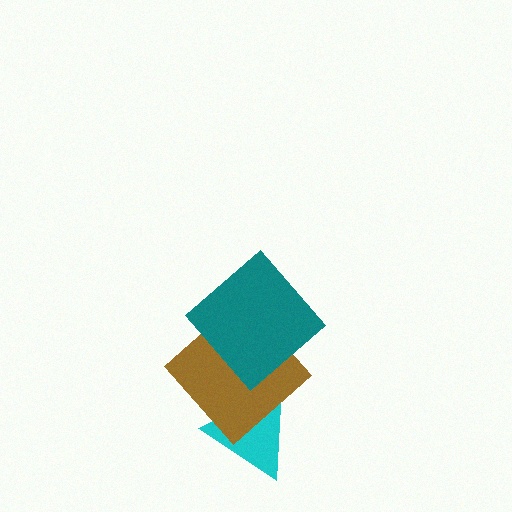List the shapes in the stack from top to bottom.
From top to bottom: the teal diamond, the brown diamond, the cyan triangle.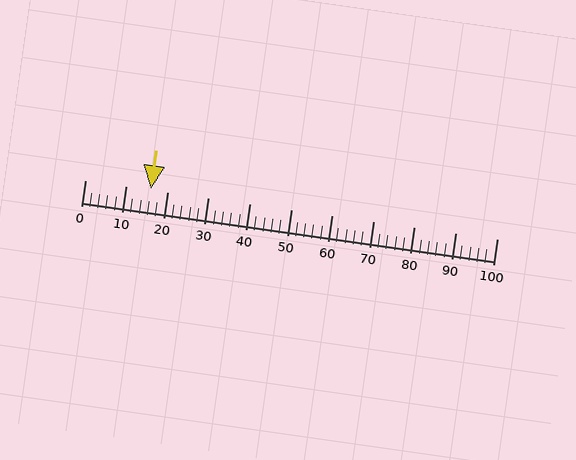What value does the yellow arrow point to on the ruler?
The yellow arrow points to approximately 16.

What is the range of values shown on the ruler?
The ruler shows values from 0 to 100.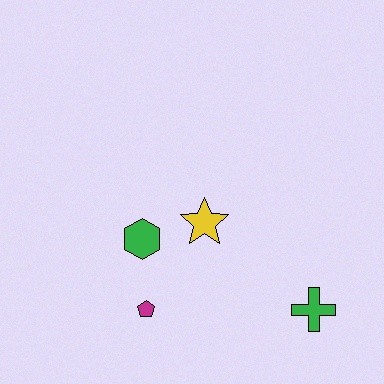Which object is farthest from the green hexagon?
The green cross is farthest from the green hexagon.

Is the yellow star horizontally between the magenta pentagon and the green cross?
Yes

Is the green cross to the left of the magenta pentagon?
No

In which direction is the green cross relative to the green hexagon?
The green cross is to the right of the green hexagon.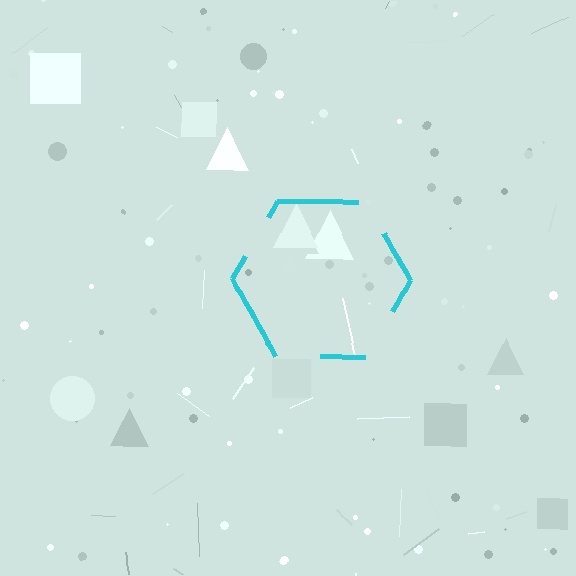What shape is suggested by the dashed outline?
The dashed outline suggests a hexagon.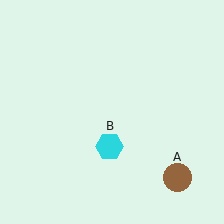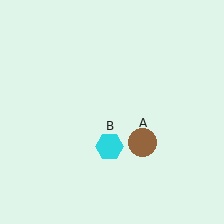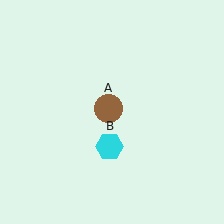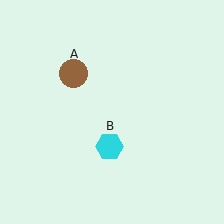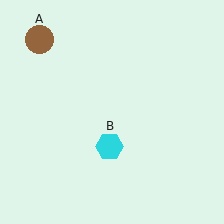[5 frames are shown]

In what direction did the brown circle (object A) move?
The brown circle (object A) moved up and to the left.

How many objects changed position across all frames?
1 object changed position: brown circle (object A).